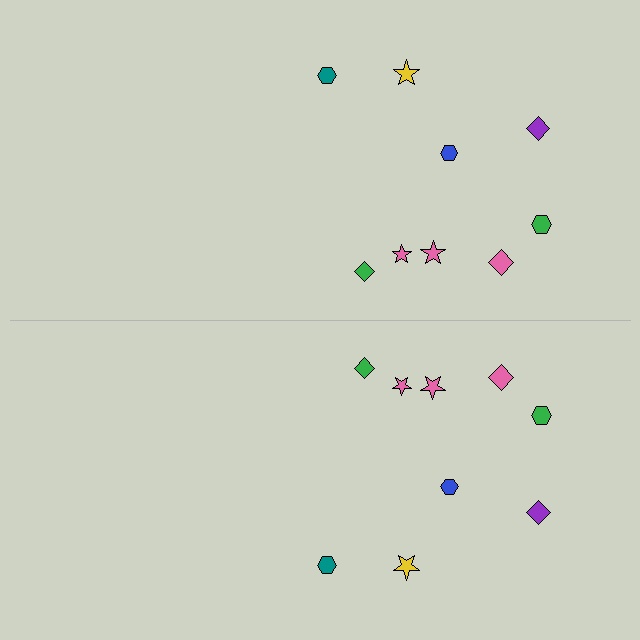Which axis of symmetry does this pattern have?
The pattern has a horizontal axis of symmetry running through the center of the image.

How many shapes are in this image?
There are 18 shapes in this image.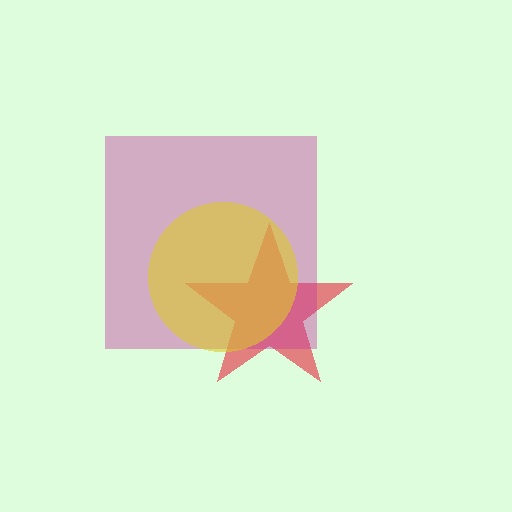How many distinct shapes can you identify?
There are 3 distinct shapes: a red star, a magenta square, a yellow circle.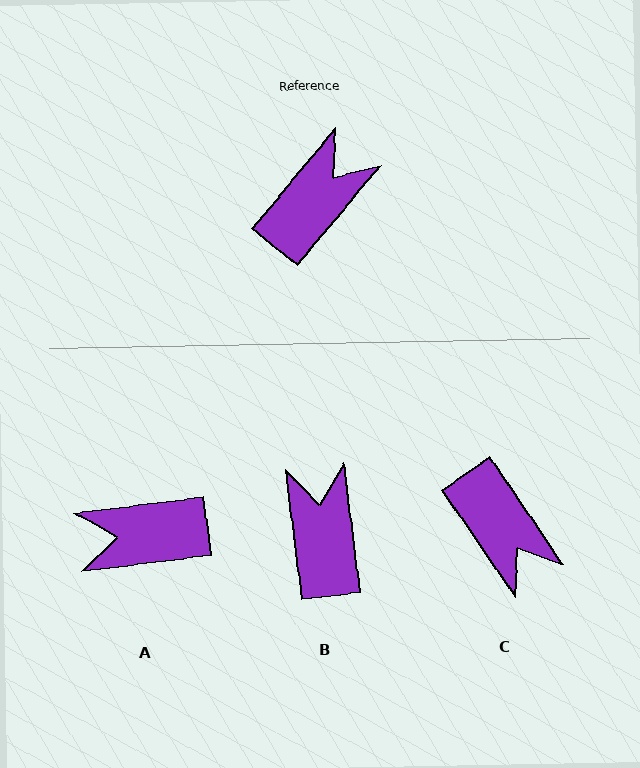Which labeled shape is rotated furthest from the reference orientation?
A, about 137 degrees away.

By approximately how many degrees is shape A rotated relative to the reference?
Approximately 137 degrees counter-clockwise.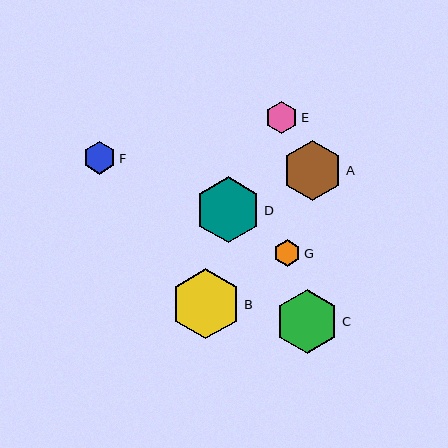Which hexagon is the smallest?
Hexagon G is the smallest with a size of approximately 27 pixels.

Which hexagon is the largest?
Hexagon B is the largest with a size of approximately 70 pixels.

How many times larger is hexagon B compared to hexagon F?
Hexagon B is approximately 2.1 times the size of hexagon F.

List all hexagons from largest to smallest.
From largest to smallest: B, D, C, A, F, E, G.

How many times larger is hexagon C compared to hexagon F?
Hexagon C is approximately 1.9 times the size of hexagon F.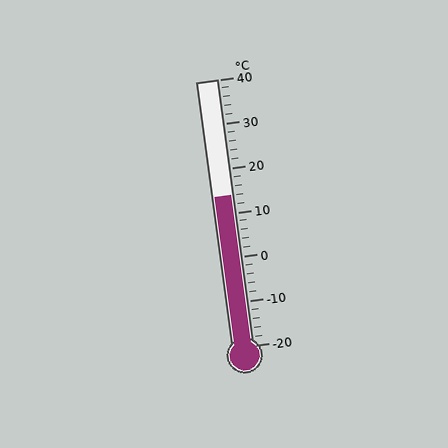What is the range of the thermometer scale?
The thermometer scale ranges from -20°C to 40°C.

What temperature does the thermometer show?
The thermometer shows approximately 14°C.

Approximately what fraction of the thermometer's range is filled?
The thermometer is filled to approximately 55% of its range.